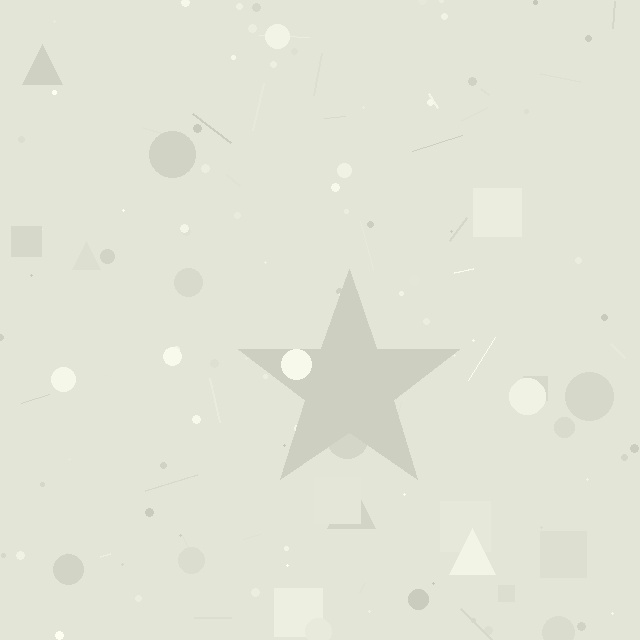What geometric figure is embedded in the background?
A star is embedded in the background.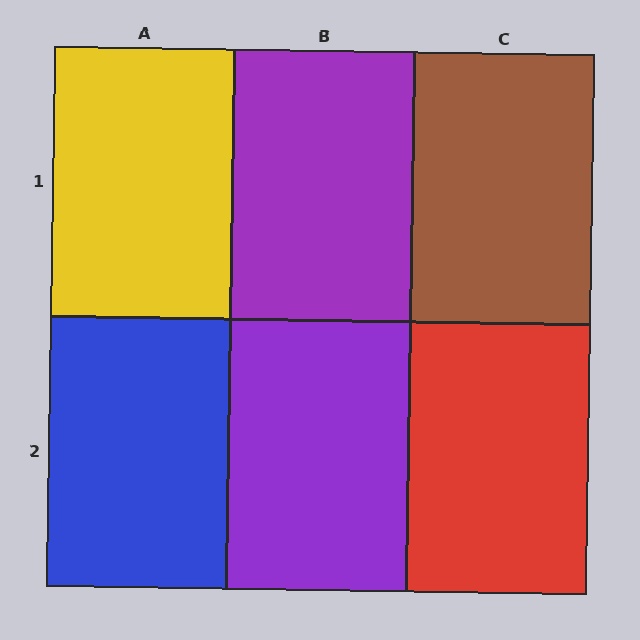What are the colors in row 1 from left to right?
Yellow, purple, brown.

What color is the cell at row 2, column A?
Blue.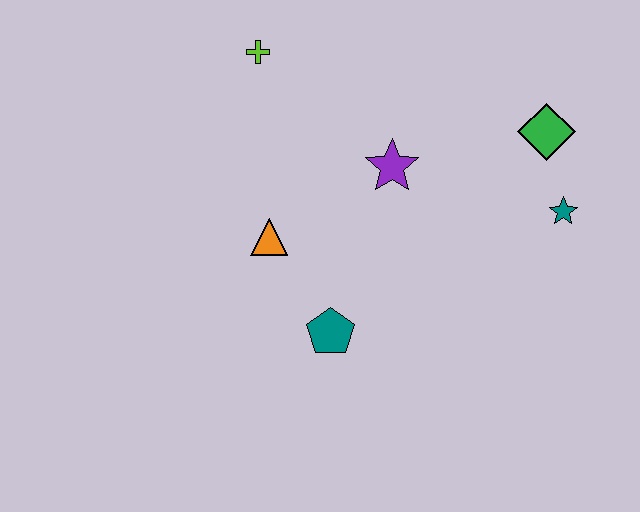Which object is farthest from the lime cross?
The teal star is farthest from the lime cross.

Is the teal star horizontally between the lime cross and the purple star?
No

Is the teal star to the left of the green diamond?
No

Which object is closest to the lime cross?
The purple star is closest to the lime cross.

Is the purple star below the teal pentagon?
No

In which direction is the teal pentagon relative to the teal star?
The teal pentagon is to the left of the teal star.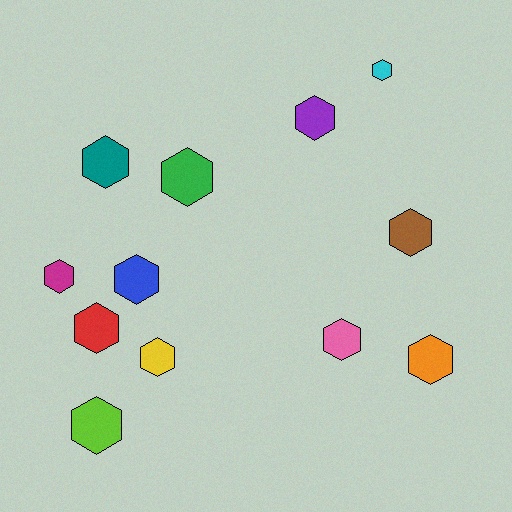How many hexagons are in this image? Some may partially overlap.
There are 12 hexagons.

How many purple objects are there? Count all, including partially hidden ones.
There is 1 purple object.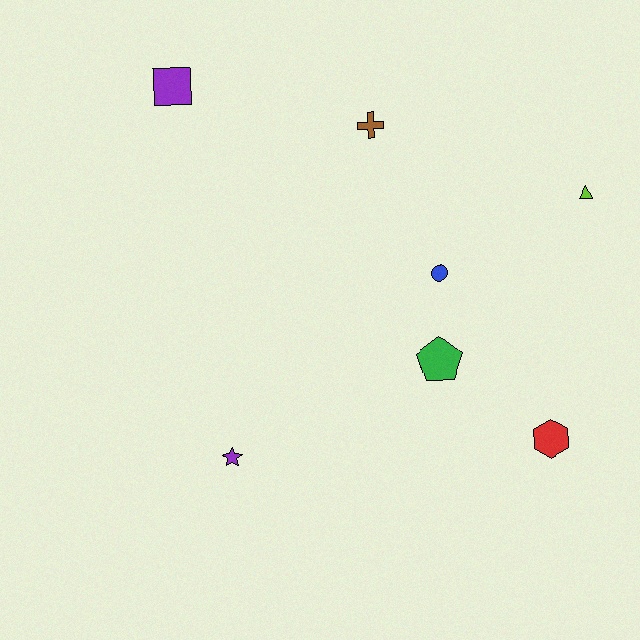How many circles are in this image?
There is 1 circle.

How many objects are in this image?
There are 7 objects.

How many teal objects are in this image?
There are no teal objects.